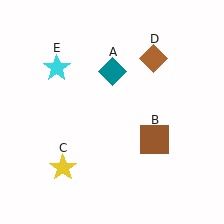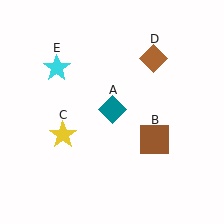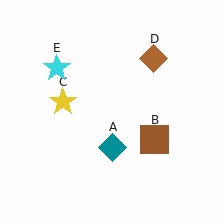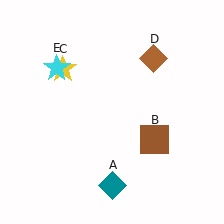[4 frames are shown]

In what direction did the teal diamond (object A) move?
The teal diamond (object A) moved down.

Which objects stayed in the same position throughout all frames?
Brown square (object B) and brown diamond (object D) and cyan star (object E) remained stationary.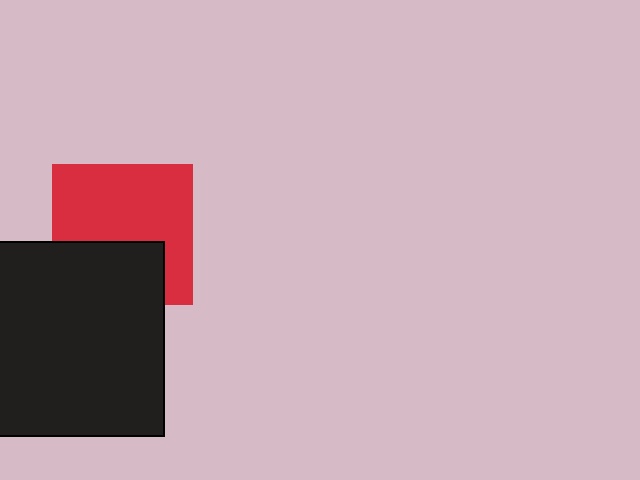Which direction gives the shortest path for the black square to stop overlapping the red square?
Moving down gives the shortest separation.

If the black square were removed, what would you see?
You would see the complete red square.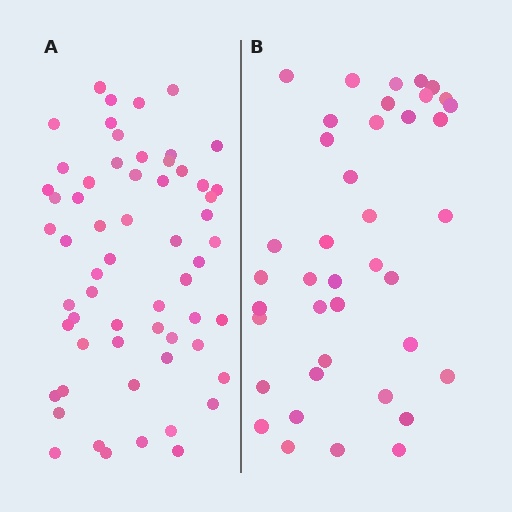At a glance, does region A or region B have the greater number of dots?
Region A (the left region) has more dots.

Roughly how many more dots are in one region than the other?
Region A has approximately 20 more dots than region B.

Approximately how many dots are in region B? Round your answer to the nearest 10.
About 40 dots.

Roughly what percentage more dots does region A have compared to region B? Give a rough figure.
About 50% more.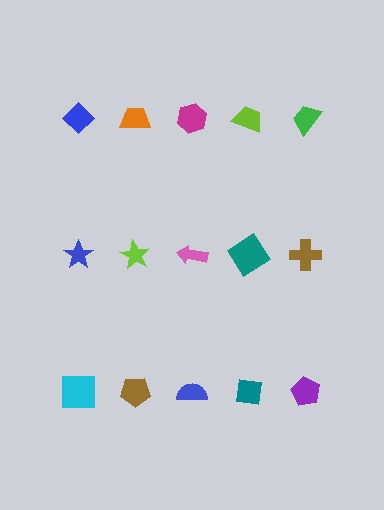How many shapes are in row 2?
5 shapes.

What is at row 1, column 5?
A green trapezoid.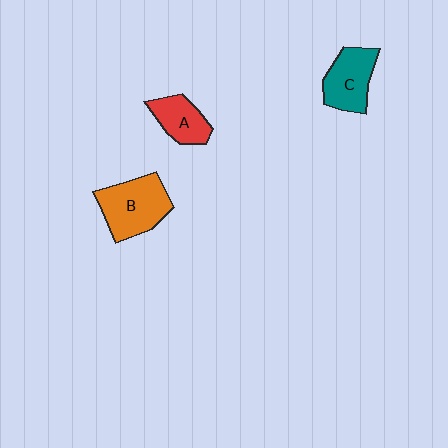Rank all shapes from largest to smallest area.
From largest to smallest: B (orange), C (teal), A (red).